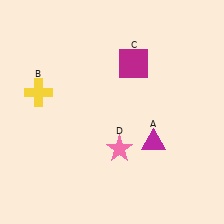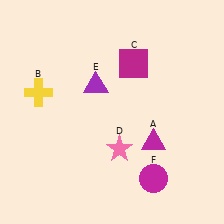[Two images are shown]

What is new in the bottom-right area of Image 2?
A magenta circle (F) was added in the bottom-right area of Image 2.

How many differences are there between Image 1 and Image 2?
There are 2 differences between the two images.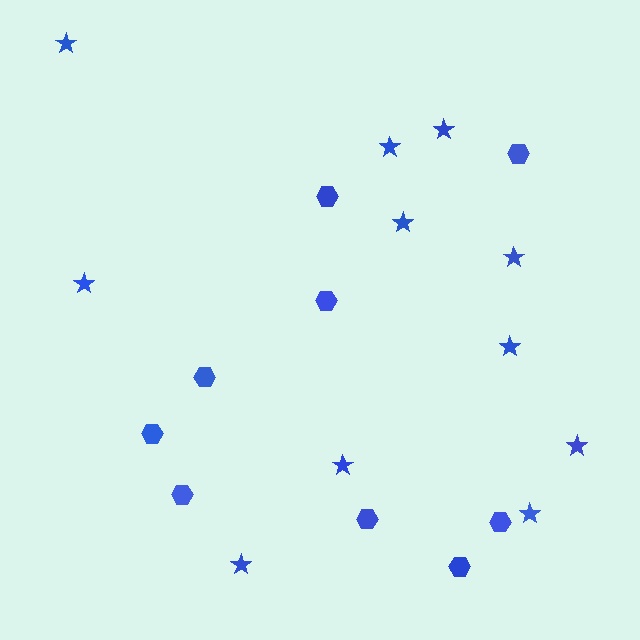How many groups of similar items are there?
There are 2 groups: one group of hexagons (9) and one group of stars (11).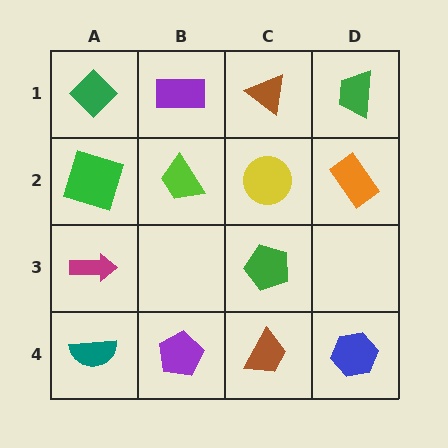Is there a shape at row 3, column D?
No, that cell is empty.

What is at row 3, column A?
A magenta arrow.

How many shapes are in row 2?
4 shapes.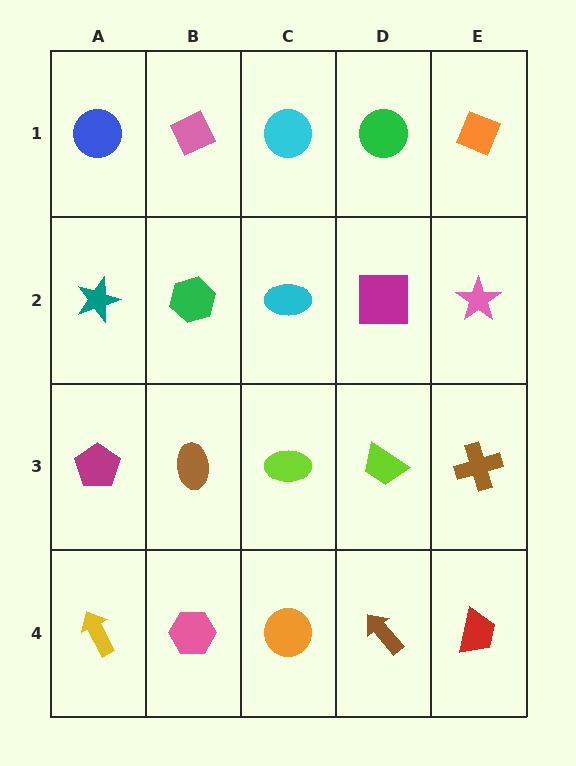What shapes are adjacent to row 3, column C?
A cyan ellipse (row 2, column C), an orange circle (row 4, column C), a brown ellipse (row 3, column B), a lime trapezoid (row 3, column D).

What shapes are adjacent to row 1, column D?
A magenta square (row 2, column D), a cyan circle (row 1, column C), an orange diamond (row 1, column E).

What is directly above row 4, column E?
A brown cross.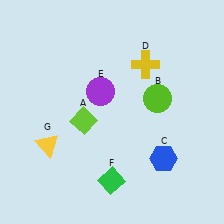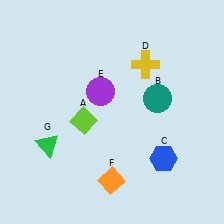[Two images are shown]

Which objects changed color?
B changed from lime to teal. F changed from green to orange. G changed from yellow to green.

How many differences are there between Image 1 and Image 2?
There are 3 differences between the two images.